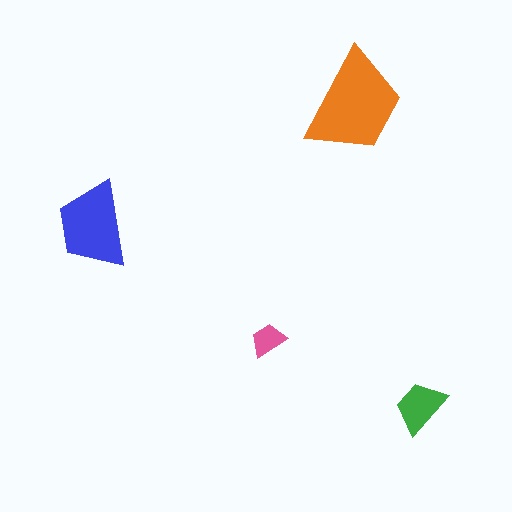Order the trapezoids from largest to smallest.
the orange one, the blue one, the green one, the pink one.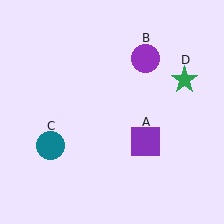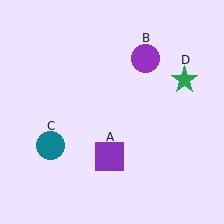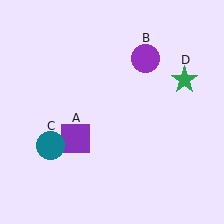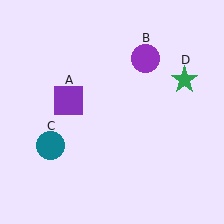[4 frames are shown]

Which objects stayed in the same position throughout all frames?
Purple circle (object B) and teal circle (object C) and green star (object D) remained stationary.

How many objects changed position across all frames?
1 object changed position: purple square (object A).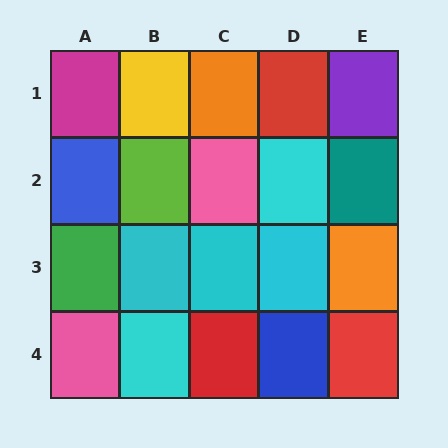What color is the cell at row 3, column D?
Cyan.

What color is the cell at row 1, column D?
Red.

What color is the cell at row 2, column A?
Blue.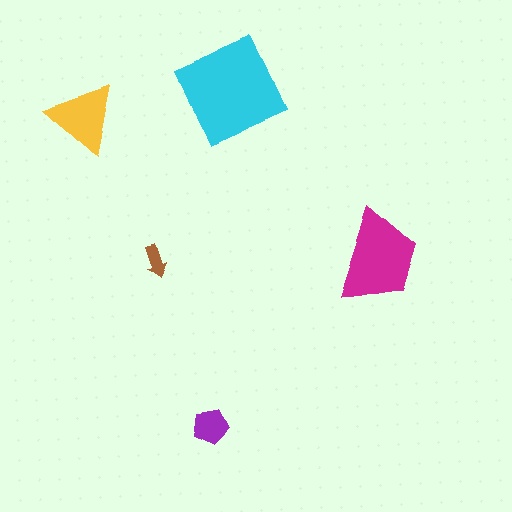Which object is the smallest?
The brown arrow.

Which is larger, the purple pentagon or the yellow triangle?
The yellow triangle.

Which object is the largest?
The cyan diamond.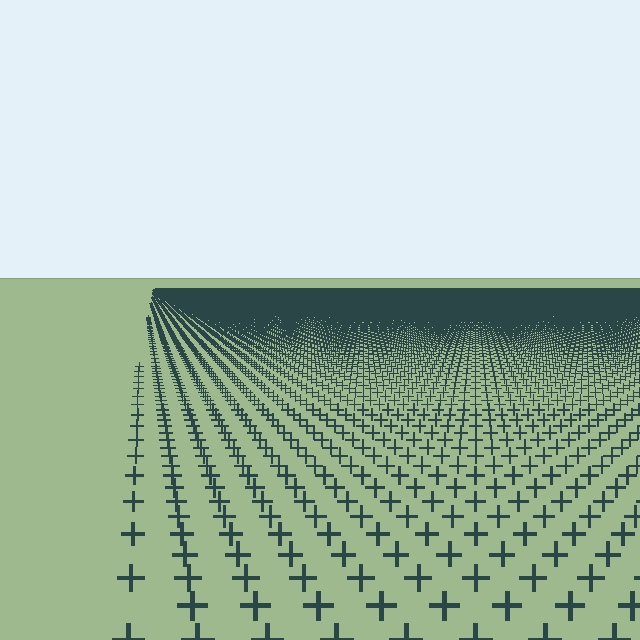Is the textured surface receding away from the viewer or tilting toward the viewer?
The surface is receding away from the viewer. Texture elements get smaller and denser toward the top.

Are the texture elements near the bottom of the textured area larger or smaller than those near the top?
Larger. Near the bottom, elements are closer to the viewer and appear at a bigger on-screen size.